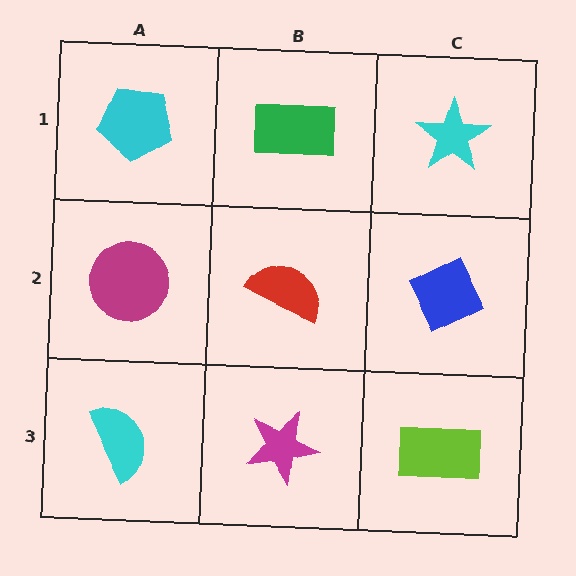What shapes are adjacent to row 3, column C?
A blue diamond (row 2, column C), a magenta star (row 3, column B).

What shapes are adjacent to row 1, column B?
A red semicircle (row 2, column B), a cyan pentagon (row 1, column A), a cyan star (row 1, column C).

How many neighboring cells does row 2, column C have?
3.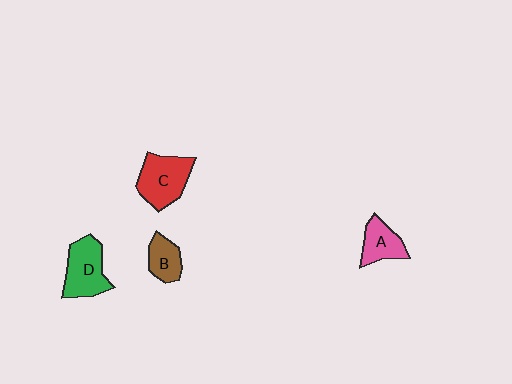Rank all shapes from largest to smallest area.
From largest to smallest: C (red), D (green), A (pink), B (brown).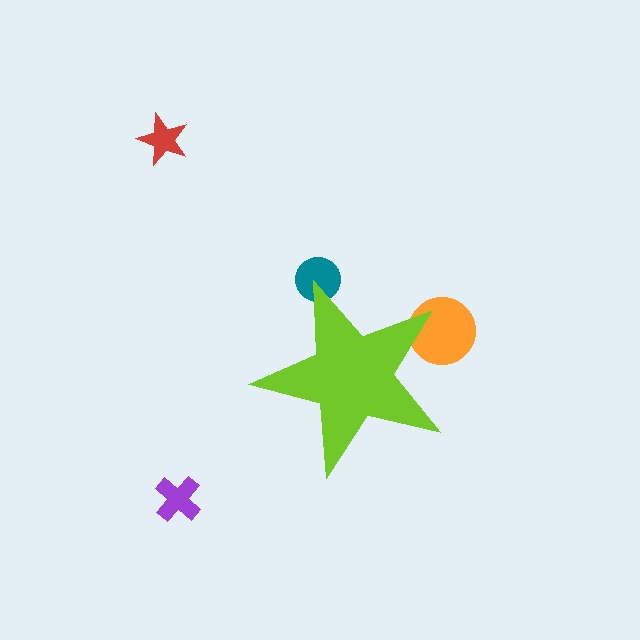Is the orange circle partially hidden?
Yes, the orange circle is partially hidden behind the lime star.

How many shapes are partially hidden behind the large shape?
2 shapes are partially hidden.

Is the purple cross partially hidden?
No, the purple cross is fully visible.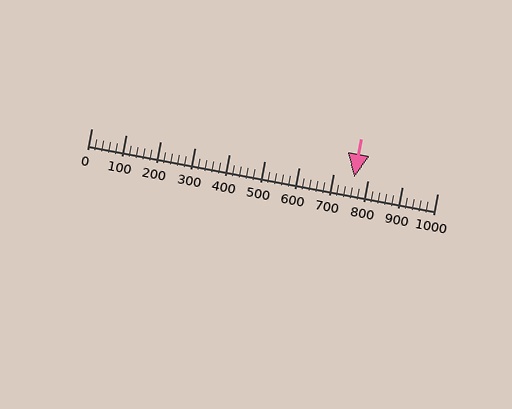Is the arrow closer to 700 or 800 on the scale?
The arrow is closer to 800.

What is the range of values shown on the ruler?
The ruler shows values from 0 to 1000.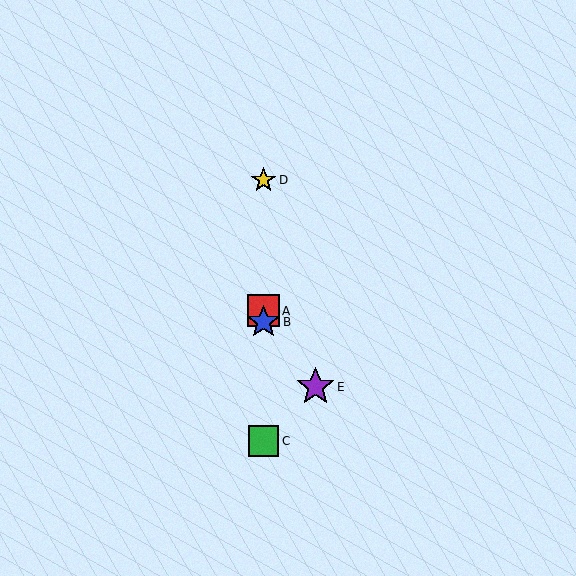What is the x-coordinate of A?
Object A is at x≈263.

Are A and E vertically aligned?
No, A is at x≈263 and E is at x≈315.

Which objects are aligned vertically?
Objects A, B, C, D are aligned vertically.